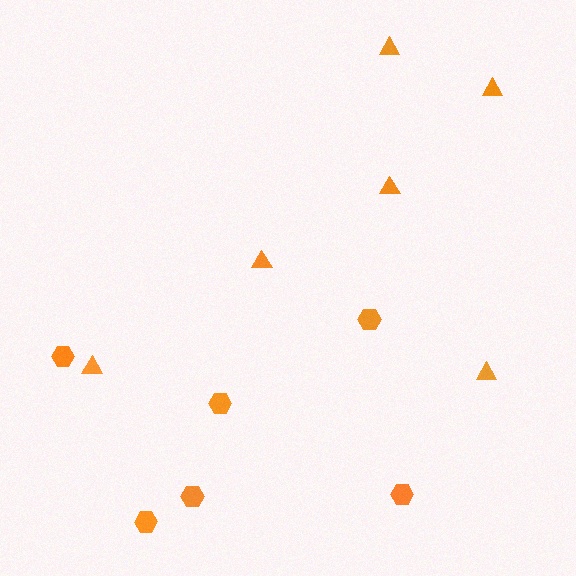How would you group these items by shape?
There are 2 groups: one group of triangles (6) and one group of hexagons (6).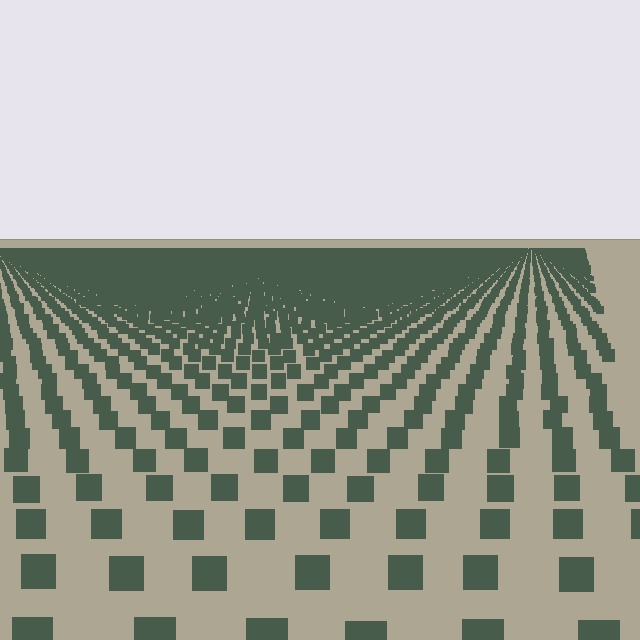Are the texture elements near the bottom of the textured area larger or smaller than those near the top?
Larger. Near the bottom, elements are closer to the viewer and appear at a bigger on-screen size.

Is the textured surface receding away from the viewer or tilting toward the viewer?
The surface is receding away from the viewer. Texture elements get smaller and denser toward the top.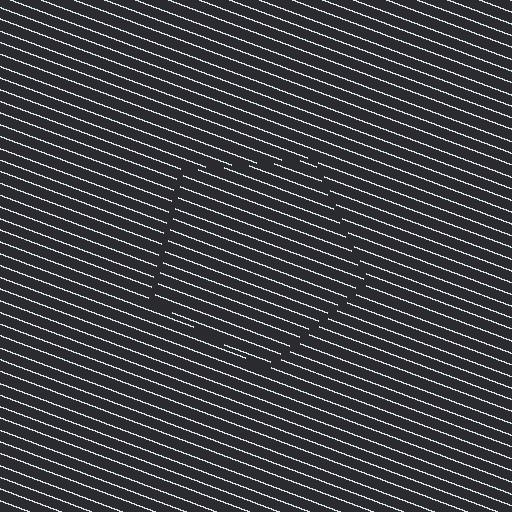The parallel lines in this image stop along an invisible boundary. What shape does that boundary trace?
An illusory pentagon. The interior of the shape contains the same grating, shifted by half a period — the contour is defined by the phase discontinuity where line-ends from the inner and outer gratings abut.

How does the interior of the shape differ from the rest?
The interior of the shape contains the same grating, shifted by half a period — the contour is defined by the phase discontinuity where line-ends from the inner and outer gratings abut.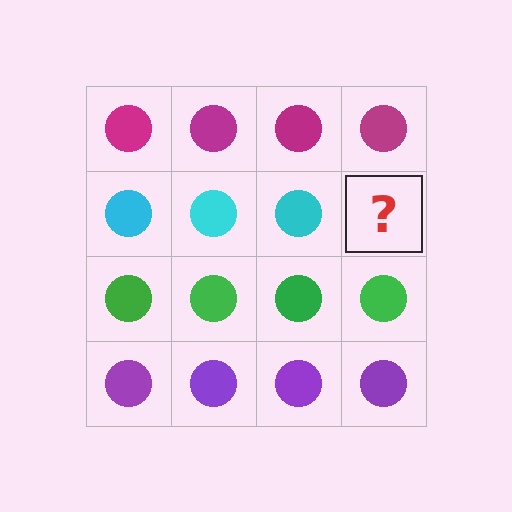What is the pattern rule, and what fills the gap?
The rule is that each row has a consistent color. The gap should be filled with a cyan circle.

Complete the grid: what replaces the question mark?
The question mark should be replaced with a cyan circle.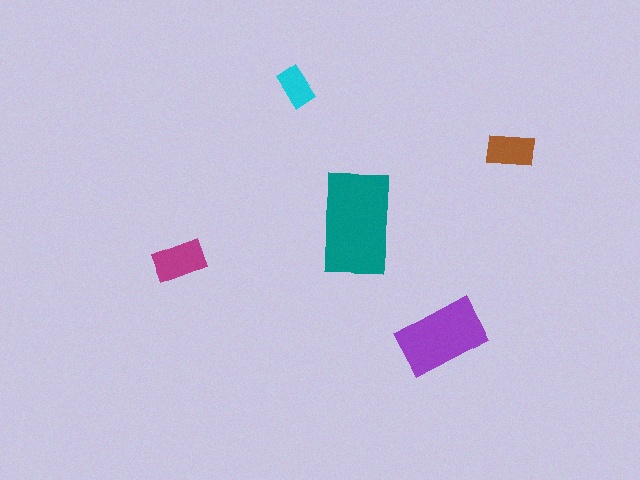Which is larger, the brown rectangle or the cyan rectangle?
The brown one.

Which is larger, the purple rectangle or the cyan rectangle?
The purple one.